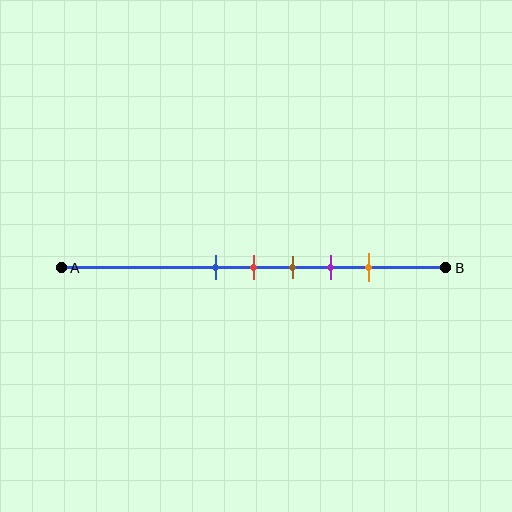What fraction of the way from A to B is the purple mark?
The purple mark is approximately 70% (0.7) of the way from A to B.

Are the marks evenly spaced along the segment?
Yes, the marks are approximately evenly spaced.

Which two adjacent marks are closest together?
The blue and red marks are the closest adjacent pair.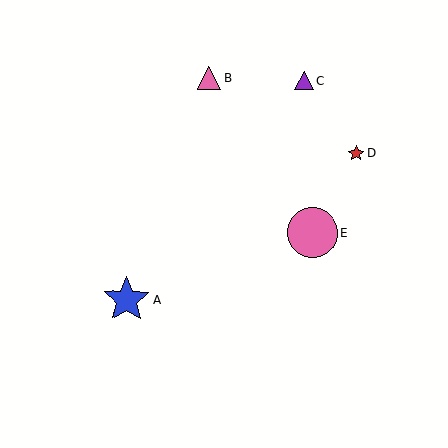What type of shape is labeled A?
Shape A is a blue star.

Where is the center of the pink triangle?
The center of the pink triangle is at (209, 78).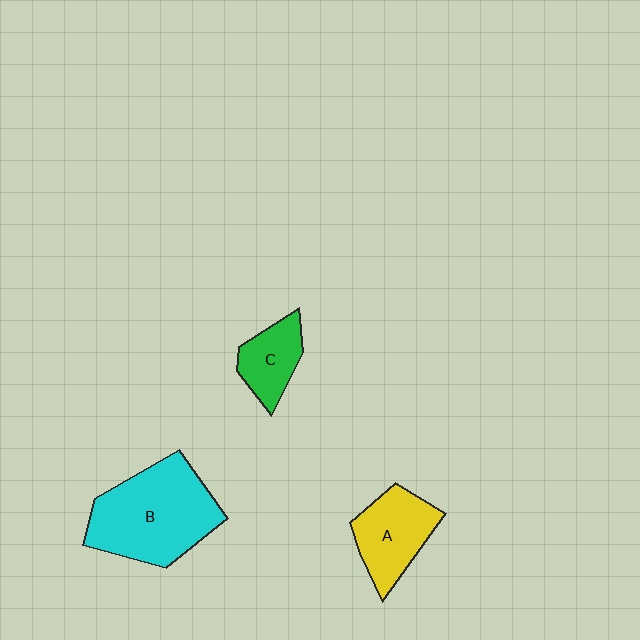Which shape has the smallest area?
Shape C (green).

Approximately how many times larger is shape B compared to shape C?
Approximately 2.5 times.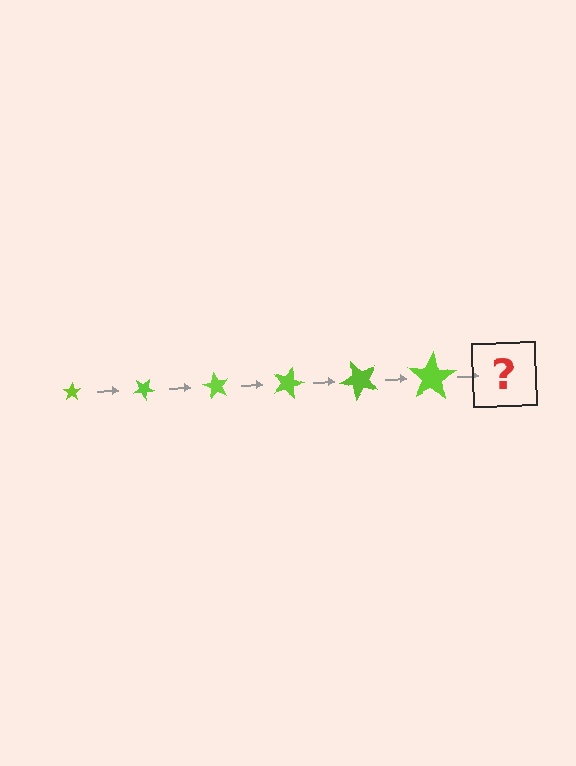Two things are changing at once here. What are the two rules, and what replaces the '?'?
The two rules are that the star grows larger each step and it rotates 30 degrees each step. The '?' should be a star, larger than the previous one and rotated 180 degrees from the start.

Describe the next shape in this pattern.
It should be a star, larger than the previous one and rotated 180 degrees from the start.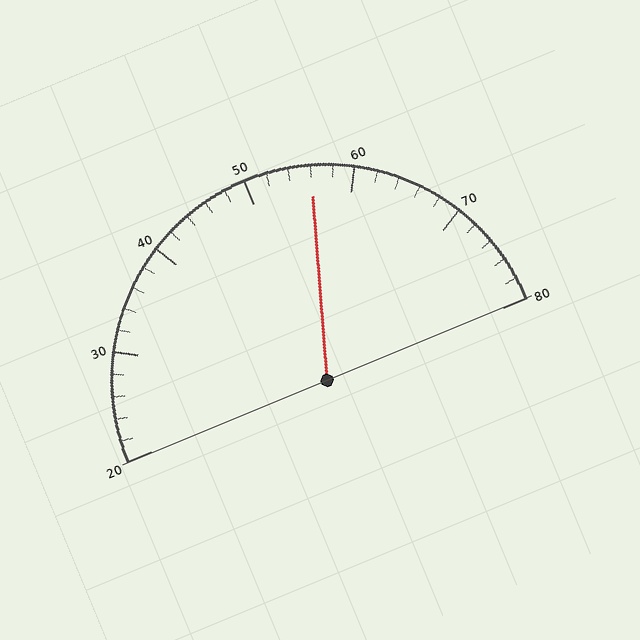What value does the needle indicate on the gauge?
The needle indicates approximately 56.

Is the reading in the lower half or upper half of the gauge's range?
The reading is in the upper half of the range (20 to 80).